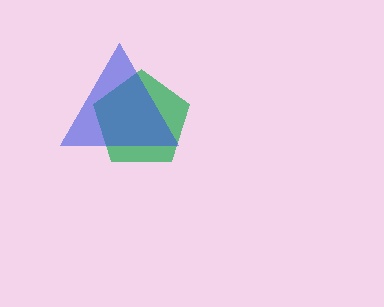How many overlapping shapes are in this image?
There are 2 overlapping shapes in the image.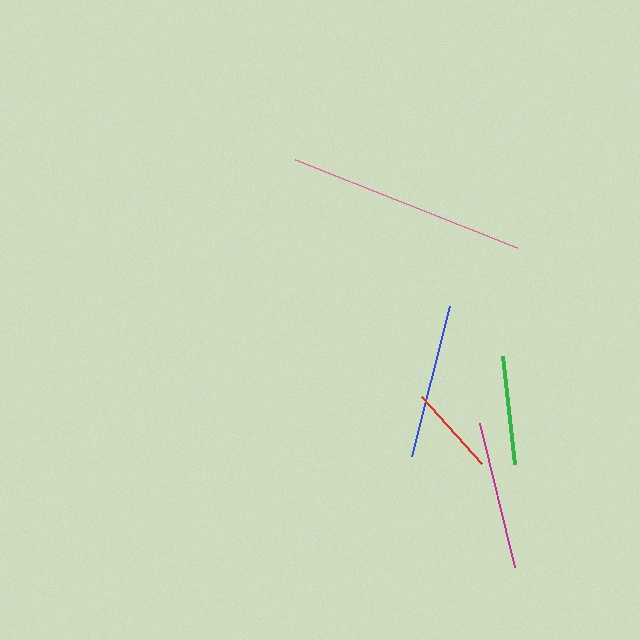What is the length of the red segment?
The red segment is approximately 90 pixels long.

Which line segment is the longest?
The pink line is the longest at approximately 239 pixels.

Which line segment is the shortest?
The red line is the shortest at approximately 90 pixels.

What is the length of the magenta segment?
The magenta segment is approximately 148 pixels long.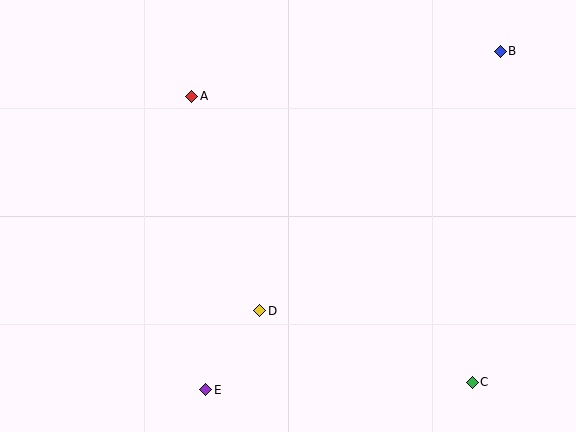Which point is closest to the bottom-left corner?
Point E is closest to the bottom-left corner.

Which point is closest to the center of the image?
Point D at (260, 311) is closest to the center.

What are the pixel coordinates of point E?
Point E is at (206, 390).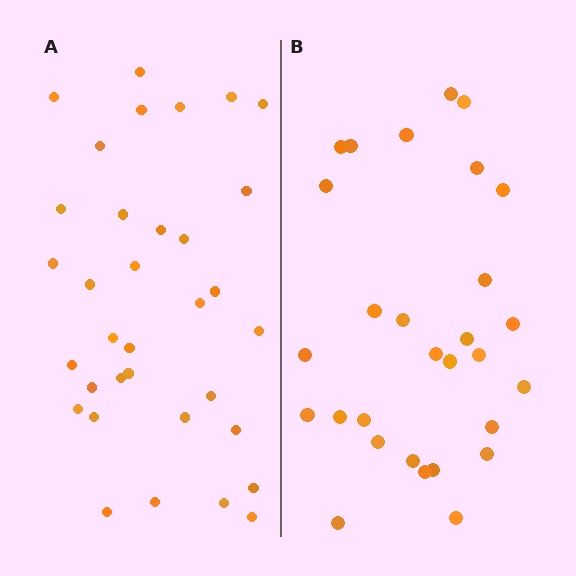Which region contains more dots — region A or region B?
Region A (the left region) has more dots.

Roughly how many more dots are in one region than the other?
Region A has about 5 more dots than region B.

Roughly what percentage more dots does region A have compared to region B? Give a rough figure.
About 15% more.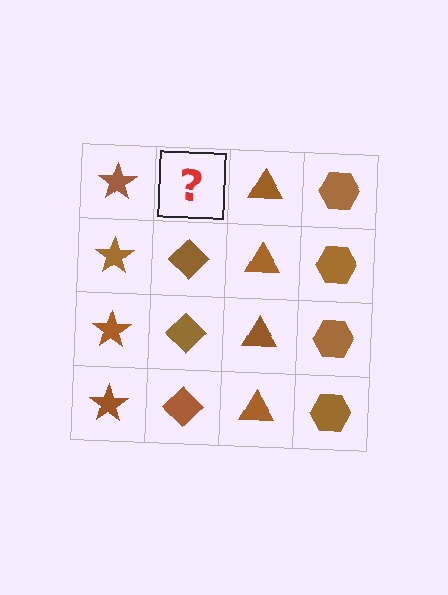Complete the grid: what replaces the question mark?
The question mark should be replaced with a brown diamond.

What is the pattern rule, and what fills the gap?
The rule is that each column has a consistent shape. The gap should be filled with a brown diamond.